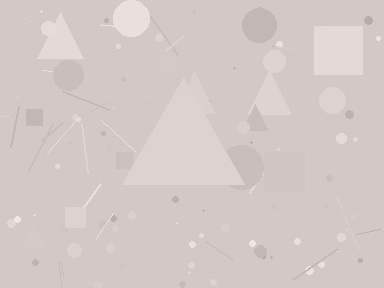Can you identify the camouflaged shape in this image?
The camouflaged shape is a triangle.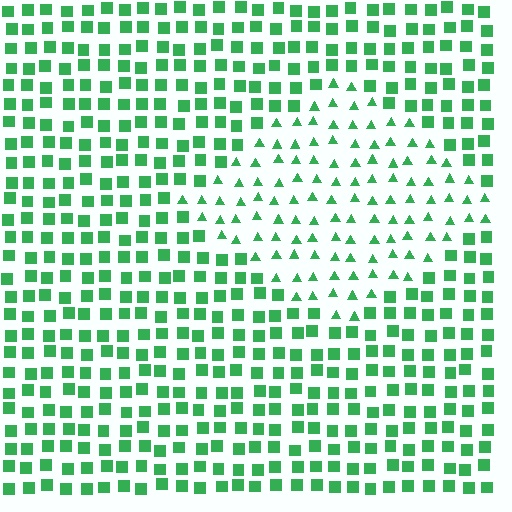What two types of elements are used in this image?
The image uses triangles inside the diamond region and squares outside it.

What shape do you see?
I see a diamond.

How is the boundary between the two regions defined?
The boundary is defined by a change in element shape: triangles inside vs. squares outside. All elements share the same color and spacing.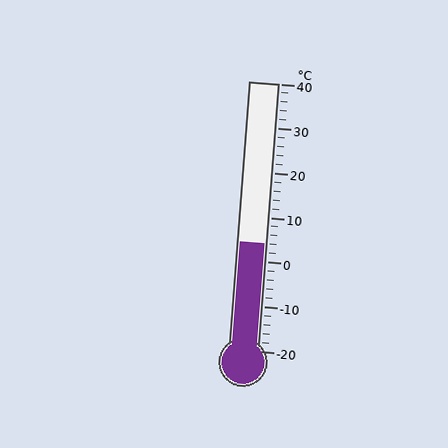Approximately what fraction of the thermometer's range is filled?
The thermometer is filled to approximately 40% of its range.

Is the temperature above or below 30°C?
The temperature is below 30°C.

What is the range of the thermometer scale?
The thermometer scale ranges from -20°C to 40°C.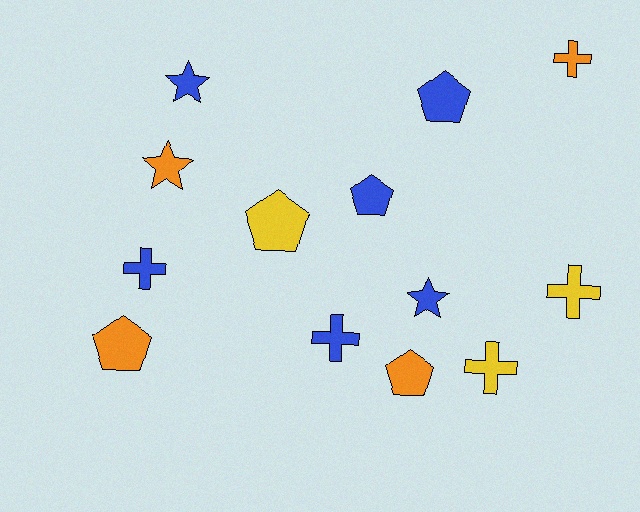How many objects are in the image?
There are 13 objects.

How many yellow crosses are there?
There are 2 yellow crosses.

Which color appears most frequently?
Blue, with 6 objects.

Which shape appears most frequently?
Cross, with 5 objects.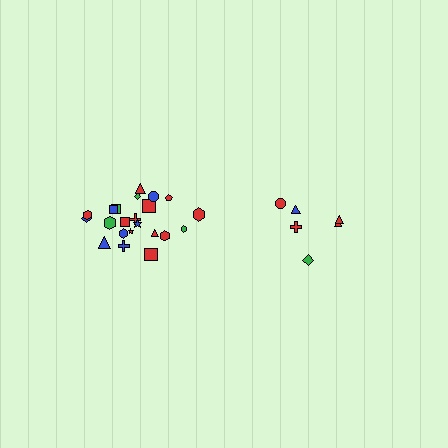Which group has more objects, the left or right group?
The left group.